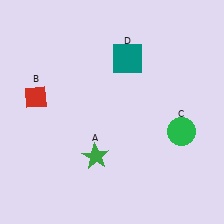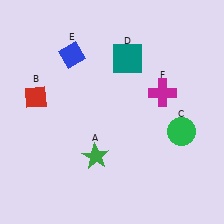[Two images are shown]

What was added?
A blue diamond (E), a magenta cross (F) were added in Image 2.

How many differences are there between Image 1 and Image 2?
There are 2 differences between the two images.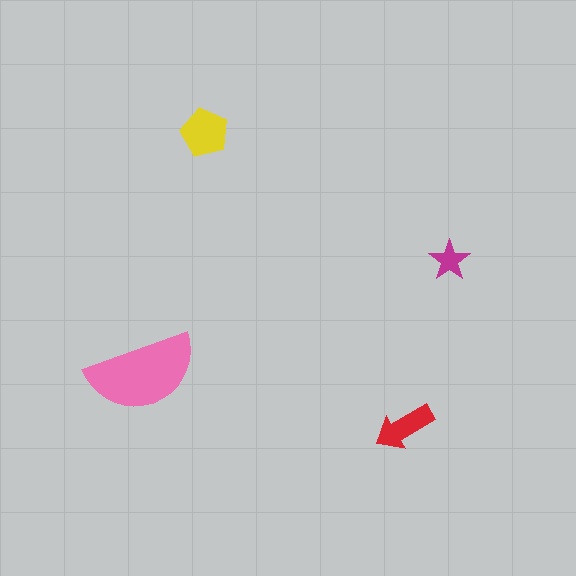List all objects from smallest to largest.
The magenta star, the red arrow, the yellow pentagon, the pink semicircle.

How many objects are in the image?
There are 4 objects in the image.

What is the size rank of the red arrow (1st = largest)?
3rd.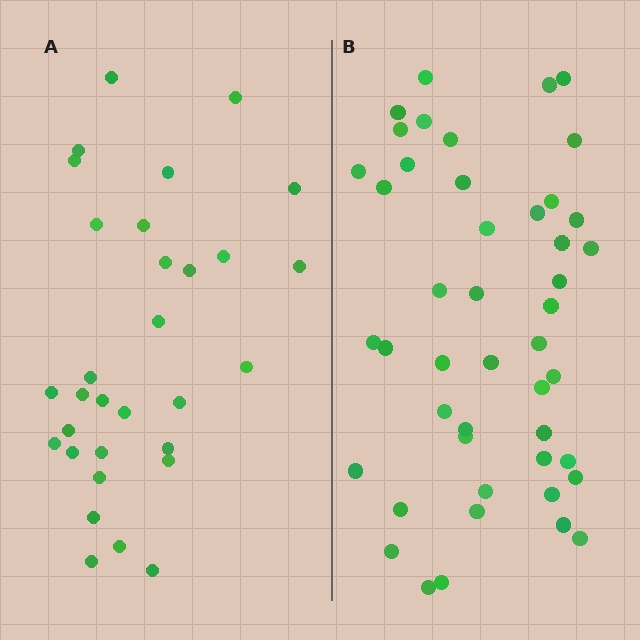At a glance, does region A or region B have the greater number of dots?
Region B (the right region) has more dots.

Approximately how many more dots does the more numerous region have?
Region B has approximately 15 more dots than region A.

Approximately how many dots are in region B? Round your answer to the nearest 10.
About 50 dots. (The exact count is 46, which rounds to 50.)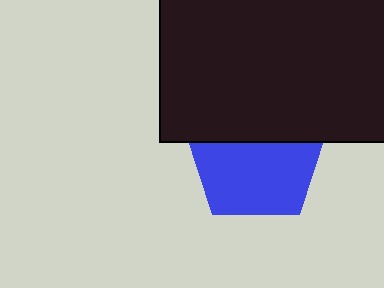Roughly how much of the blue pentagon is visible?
About half of it is visible (roughly 60%).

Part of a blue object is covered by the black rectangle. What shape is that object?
It is a pentagon.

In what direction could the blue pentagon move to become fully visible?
The blue pentagon could move down. That would shift it out from behind the black rectangle entirely.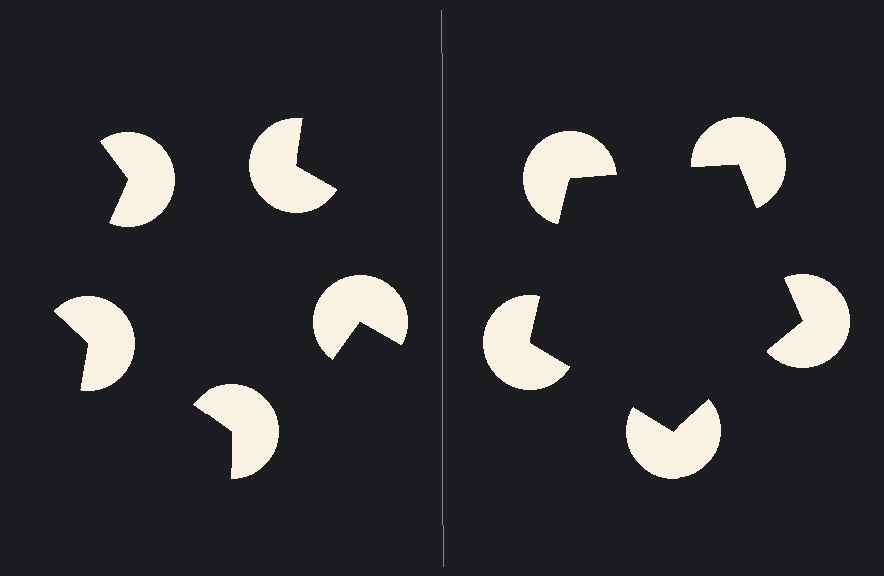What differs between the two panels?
The pac-man discs are positioned identically on both sides; only the wedge orientations differ. On the right they align to a pentagon; on the left they are misaligned.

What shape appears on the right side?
An illusory pentagon.